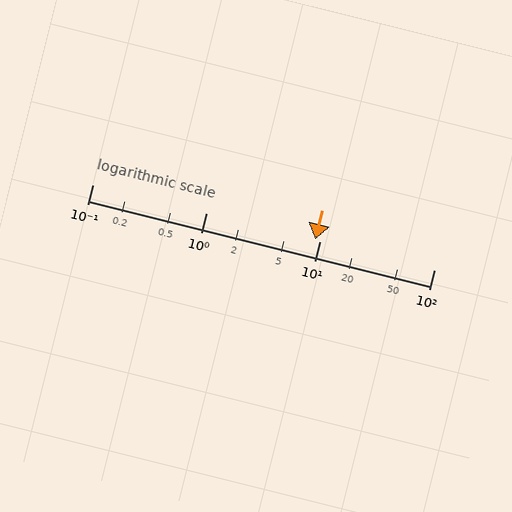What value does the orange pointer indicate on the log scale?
The pointer indicates approximately 9.1.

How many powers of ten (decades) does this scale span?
The scale spans 3 decades, from 0.1 to 100.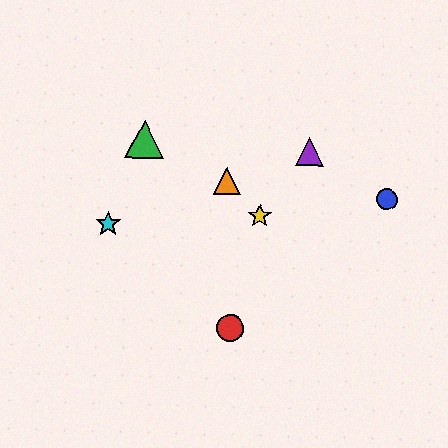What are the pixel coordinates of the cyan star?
The cyan star is at (108, 224).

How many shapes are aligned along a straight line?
3 shapes (the purple triangle, the orange triangle, the cyan star) are aligned along a straight line.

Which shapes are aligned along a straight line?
The purple triangle, the orange triangle, the cyan star are aligned along a straight line.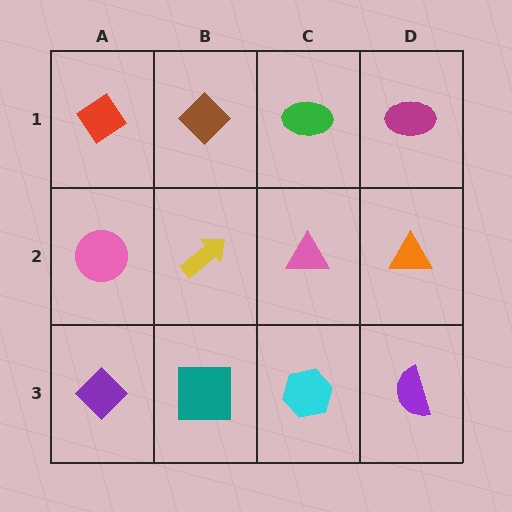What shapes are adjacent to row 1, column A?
A pink circle (row 2, column A), a brown diamond (row 1, column B).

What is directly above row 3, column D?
An orange triangle.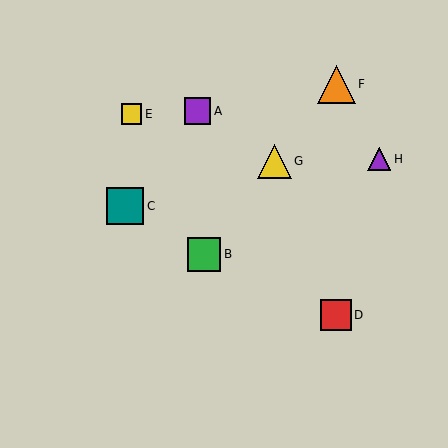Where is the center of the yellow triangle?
The center of the yellow triangle is at (274, 161).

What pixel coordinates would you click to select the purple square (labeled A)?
Click at (197, 111) to select the purple square A.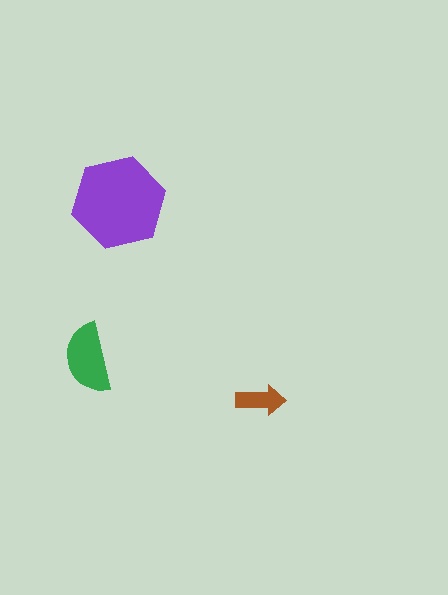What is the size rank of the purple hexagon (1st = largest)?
1st.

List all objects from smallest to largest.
The brown arrow, the green semicircle, the purple hexagon.